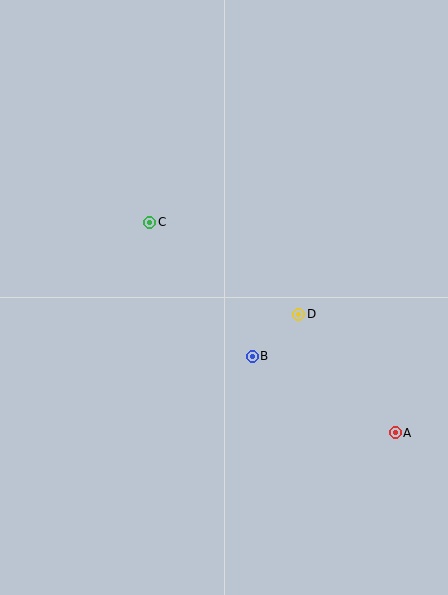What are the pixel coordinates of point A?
Point A is at (395, 433).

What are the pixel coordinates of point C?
Point C is at (150, 222).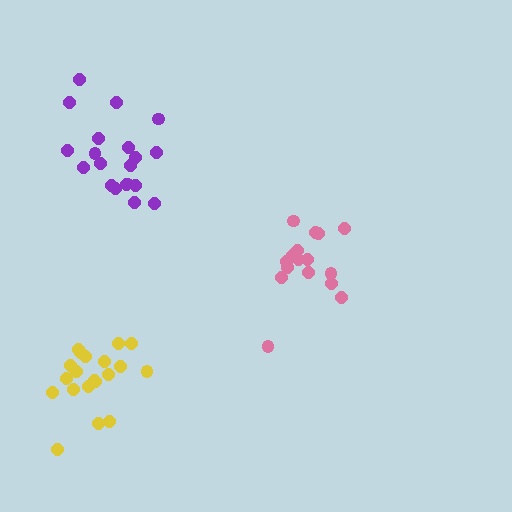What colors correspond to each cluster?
The clusters are colored: yellow, pink, purple.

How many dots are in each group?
Group 1: 20 dots, Group 2: 16 dots, Group 3: 20 dots (56 total).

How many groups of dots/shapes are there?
There are 3 groups.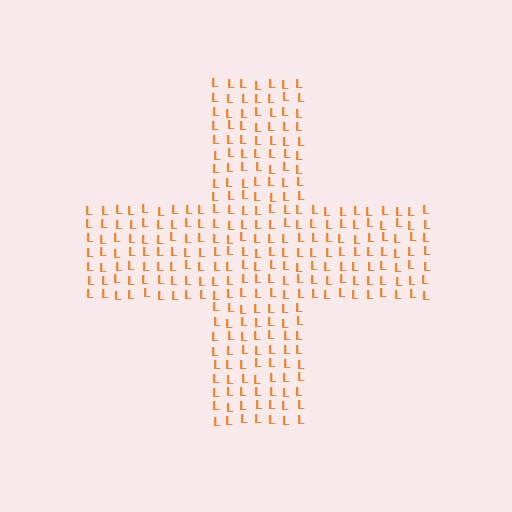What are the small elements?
The small elements are letter L's.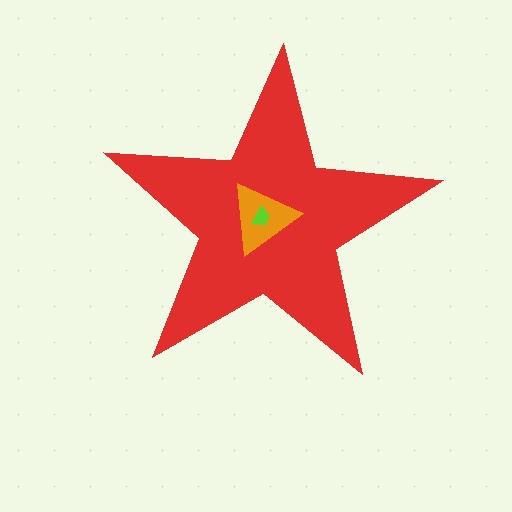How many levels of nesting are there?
3.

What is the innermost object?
The lime trapezoid.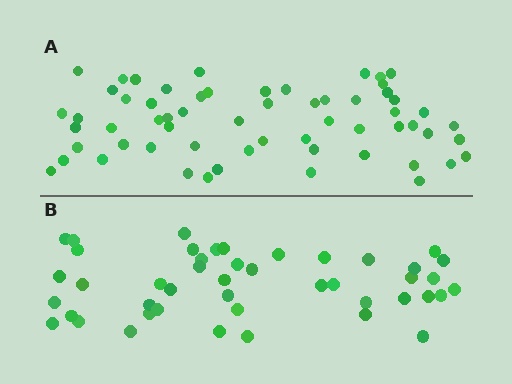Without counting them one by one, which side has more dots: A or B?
Region A (the top region) has more dots.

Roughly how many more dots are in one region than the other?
Region A has approximately 15 more dots than region B.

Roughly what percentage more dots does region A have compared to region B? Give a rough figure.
About 35% more.